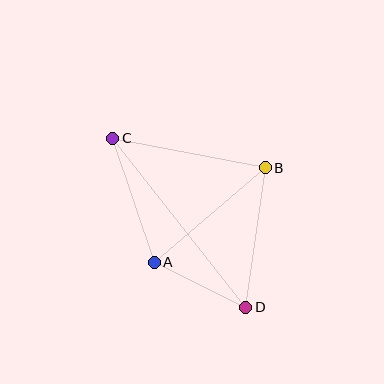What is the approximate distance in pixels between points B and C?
The distance between B and C is approximately 155 pixels.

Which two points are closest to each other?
Points A and D are closest to each other.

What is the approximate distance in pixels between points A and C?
The distance between A and C is approximately 130 pixels.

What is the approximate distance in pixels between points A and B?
The distance between A and B is approximately 146 pixels.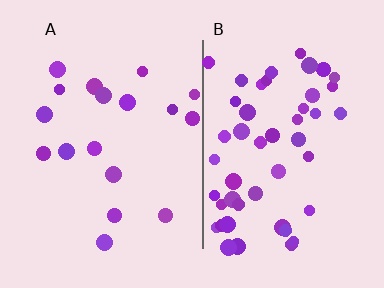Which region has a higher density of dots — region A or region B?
B (the right).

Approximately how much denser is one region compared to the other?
Approximately 2.8× — region B over region A.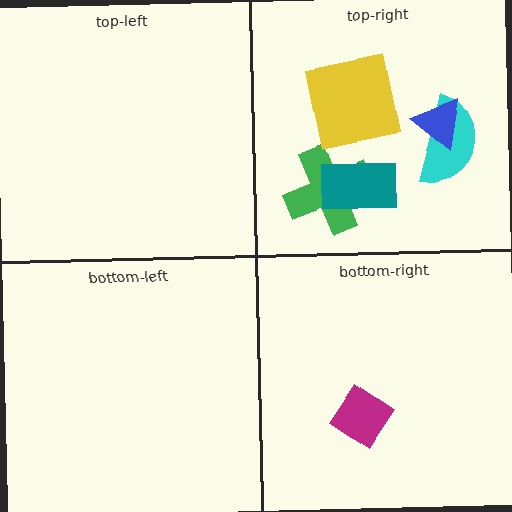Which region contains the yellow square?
The top-right region.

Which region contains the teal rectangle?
The top-right region.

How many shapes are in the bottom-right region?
1.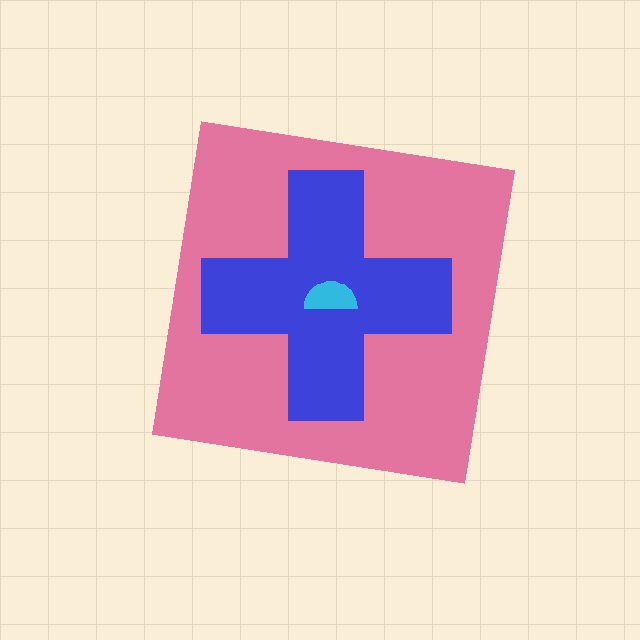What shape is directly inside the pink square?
The blue cross.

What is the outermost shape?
The pink square.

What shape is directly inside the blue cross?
The cyan semicircle.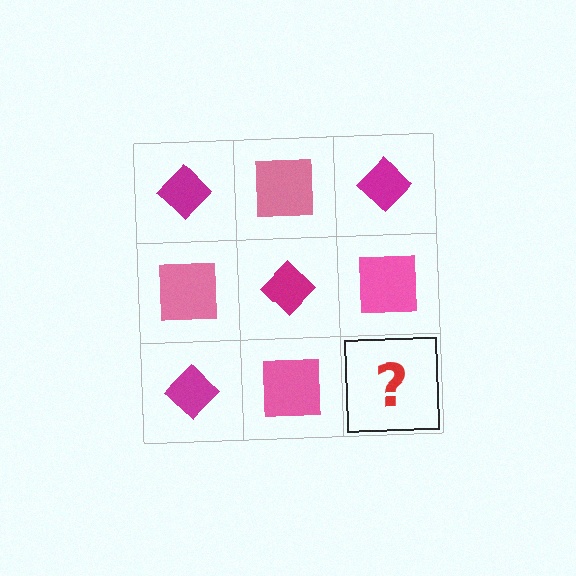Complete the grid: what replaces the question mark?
The question mark should be replaced with a magenta diamond.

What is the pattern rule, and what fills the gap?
The rule is that it alternates magenta diamond and pink square in a checkerboard pattern. The gap should be filled with a magenta diamond.